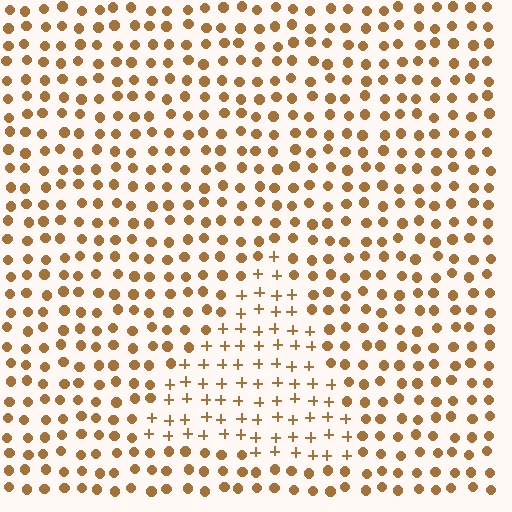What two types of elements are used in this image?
The image uses plus signs inside the triangle region and circles outside it.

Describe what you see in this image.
The image is filled with small brown elements arranged in a uniform grid. A triangle-shaped region contains plus signs, while the surrounding area contains circles. The boundary is defined purely by the change in element shape.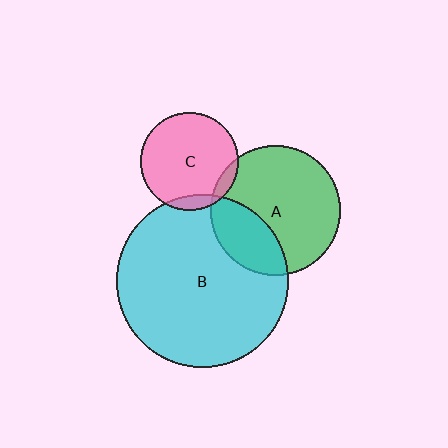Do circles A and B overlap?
Yes.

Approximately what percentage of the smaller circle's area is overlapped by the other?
Approximately 30%.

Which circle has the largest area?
Circle B (cyan).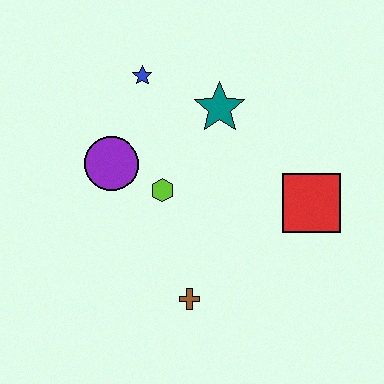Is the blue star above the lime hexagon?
Yes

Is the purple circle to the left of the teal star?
Yes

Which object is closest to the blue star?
The teal star is closest to the blue star.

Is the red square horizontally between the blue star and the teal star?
No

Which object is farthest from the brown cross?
The blue star is farthest from the brown cross.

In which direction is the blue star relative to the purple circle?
The blue star is above the purple circle.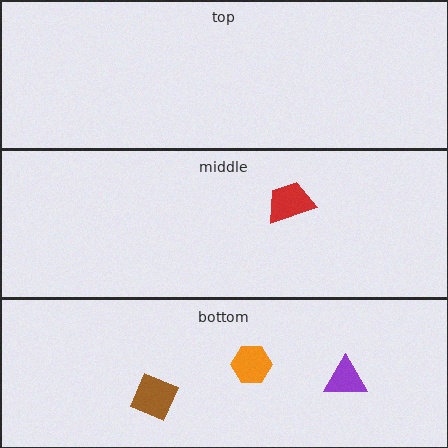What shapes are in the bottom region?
The purple triangle, the orange hexagon, the brown square.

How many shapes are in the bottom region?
3.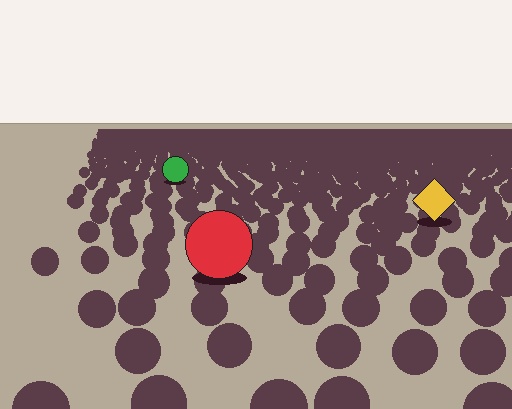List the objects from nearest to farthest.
From nearest to farthest: the red circle, the yellow diamond, the green circle.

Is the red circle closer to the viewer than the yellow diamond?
Yes. The red circle is closer — you can tell from the texture gradient: the ground texture is coarser near it.